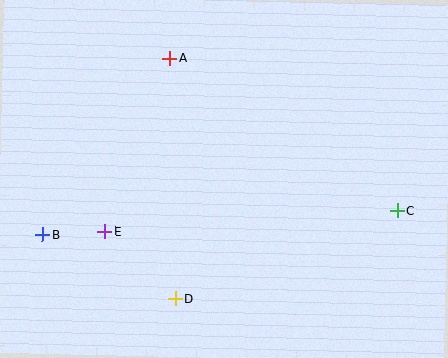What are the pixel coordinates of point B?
Point B is at (42, 235).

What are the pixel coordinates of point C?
Point C is at (397, 211).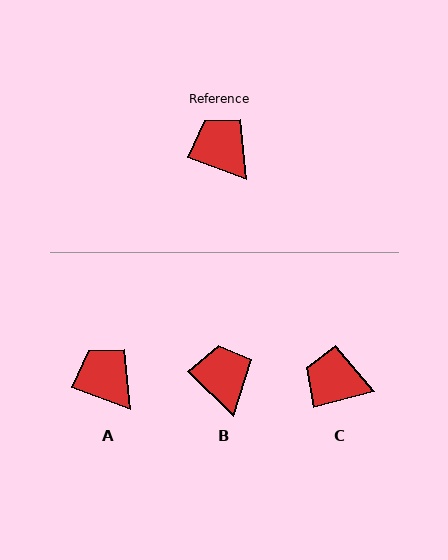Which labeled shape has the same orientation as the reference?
A.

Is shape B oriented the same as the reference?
No, it is off by about 24 degrees.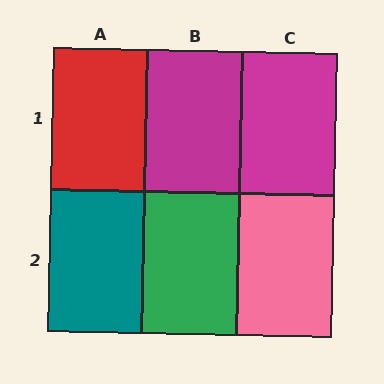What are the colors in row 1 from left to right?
Red, magenta, magenta.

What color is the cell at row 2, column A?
Teal.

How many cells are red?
1 cell is red.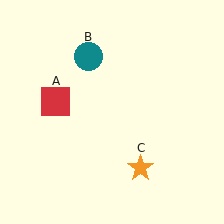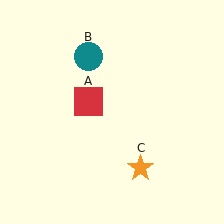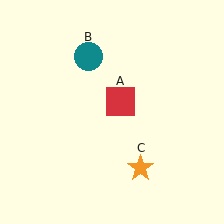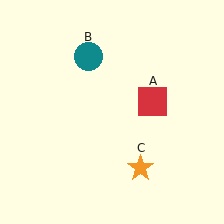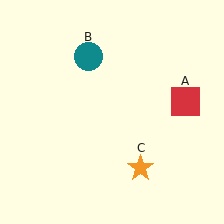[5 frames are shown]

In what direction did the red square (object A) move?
The red square (object A) moved right.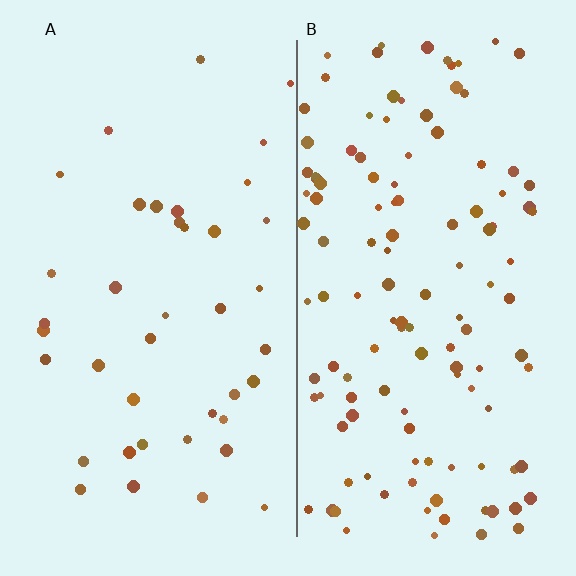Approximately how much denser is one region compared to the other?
Approximately 3.0× — region B over region A.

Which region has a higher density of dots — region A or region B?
B (the right).